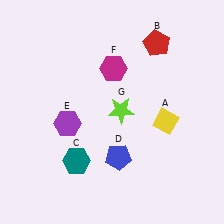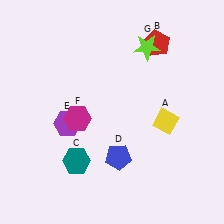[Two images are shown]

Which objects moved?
The objects that moved are: the magenta hexagon (F), the lime star (G).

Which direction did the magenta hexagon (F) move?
The magenta hexagon (F) moved down.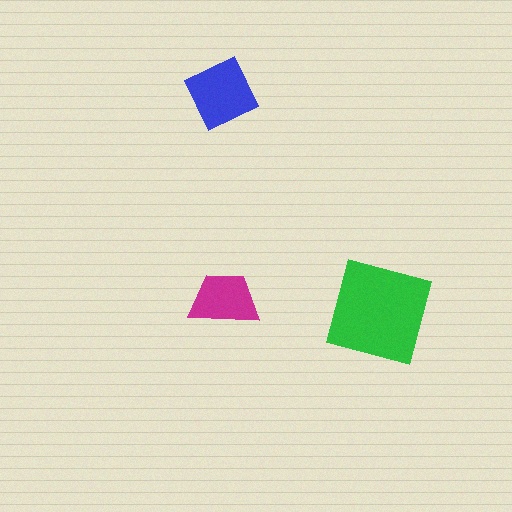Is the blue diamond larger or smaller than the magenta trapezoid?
Larger.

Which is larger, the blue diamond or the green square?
The green square.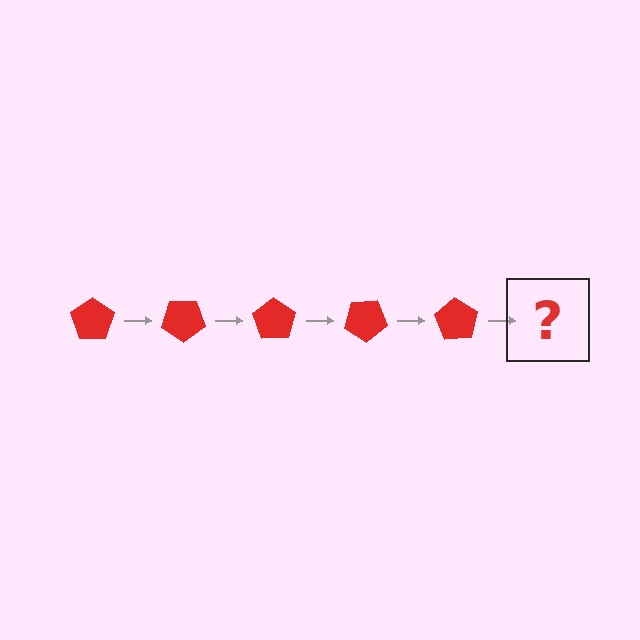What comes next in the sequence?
The next element should be a red pentagon rotated 175 degrees.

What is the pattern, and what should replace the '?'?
The pattern is that the pentagon rotates 35 degrees each step. The '?' should be a red pentagon rotated 175 degrees.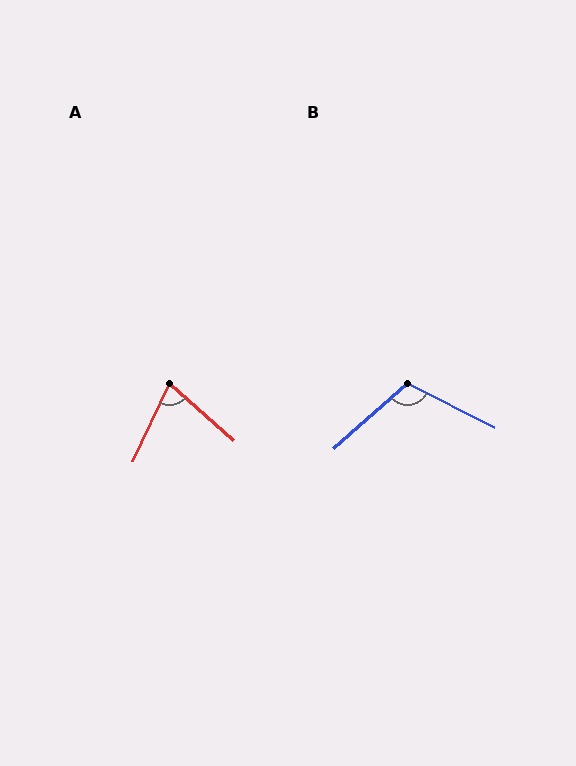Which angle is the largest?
B, at approximately 111 degrees.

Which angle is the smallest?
A, at approximately 73 degrees.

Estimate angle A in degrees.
Approximately 73 degrees.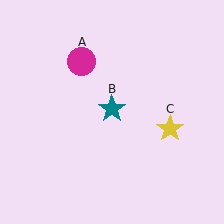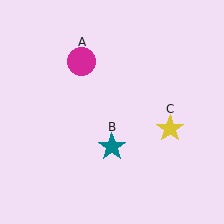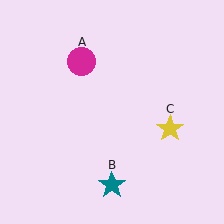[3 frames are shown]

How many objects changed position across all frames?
1 object changed position: teal star (object B).